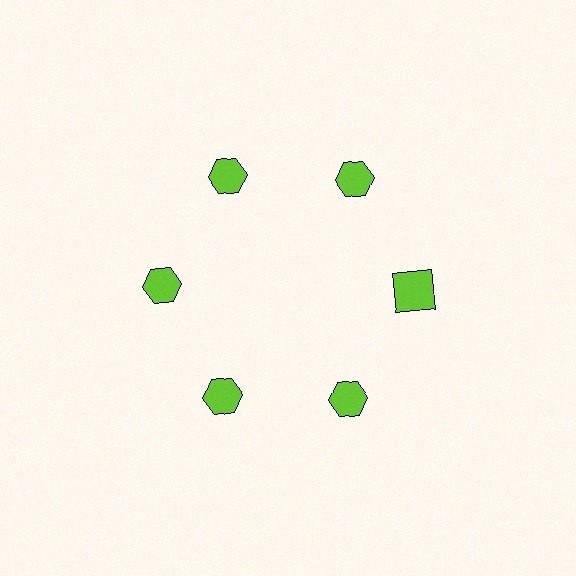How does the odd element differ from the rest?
It has a different shape: square instead of hexagon.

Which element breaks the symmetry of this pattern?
The lime square at roughly the 3 o'clock position breaks the symmetry. All other shapes are lime hexagons.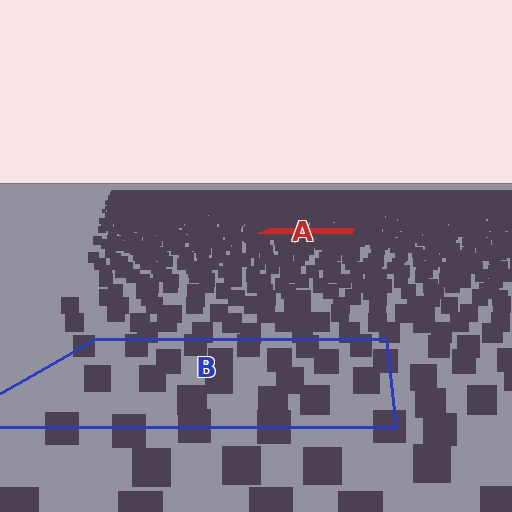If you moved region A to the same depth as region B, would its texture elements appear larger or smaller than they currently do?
They would appear larger. At a closer depth, the same texture elements are projected at a bigger on-screen size.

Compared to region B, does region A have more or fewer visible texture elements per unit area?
Region A has more texture elements per unit area — they are packed more densely because it is farther away.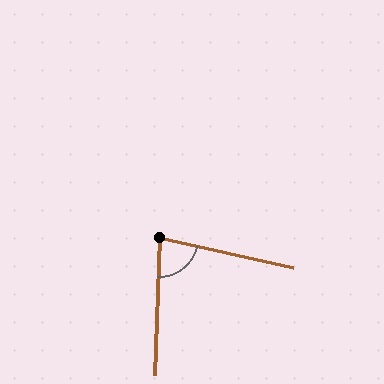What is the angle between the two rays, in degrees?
Approximately 80 degrees.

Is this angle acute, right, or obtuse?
It is acute.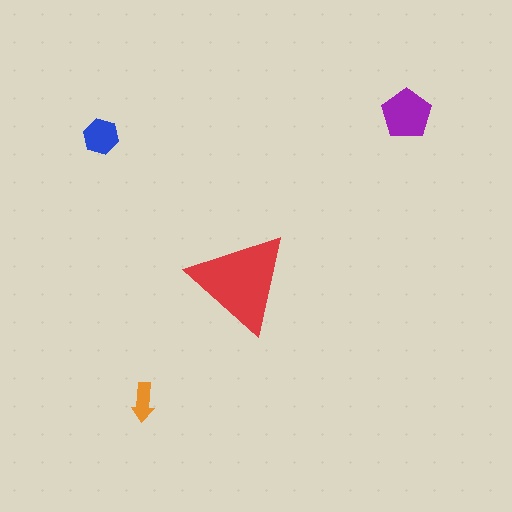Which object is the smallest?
The orange arrow.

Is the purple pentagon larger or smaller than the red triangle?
Smaller.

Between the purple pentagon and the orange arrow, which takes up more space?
The purple pentagon.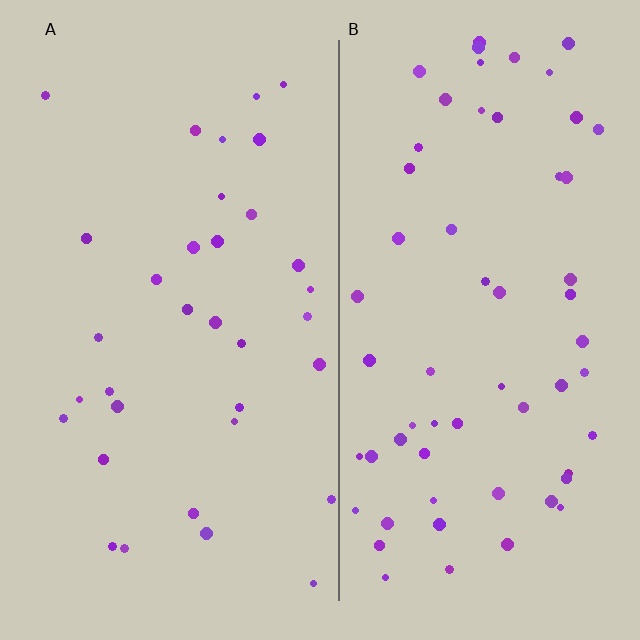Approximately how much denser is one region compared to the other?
Approximately 1.8× — region B over region A.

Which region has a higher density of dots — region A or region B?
B (the right).